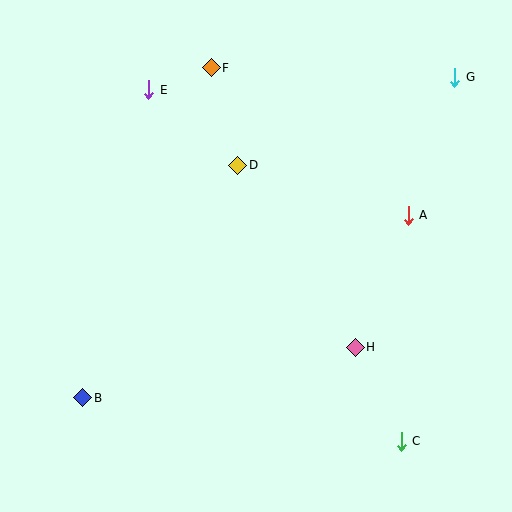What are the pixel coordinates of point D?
Point D is at (238, 165).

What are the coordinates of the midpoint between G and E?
The midpoint between G and E is at (302, 83).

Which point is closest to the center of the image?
Point D at (238, 165) is closest to the center.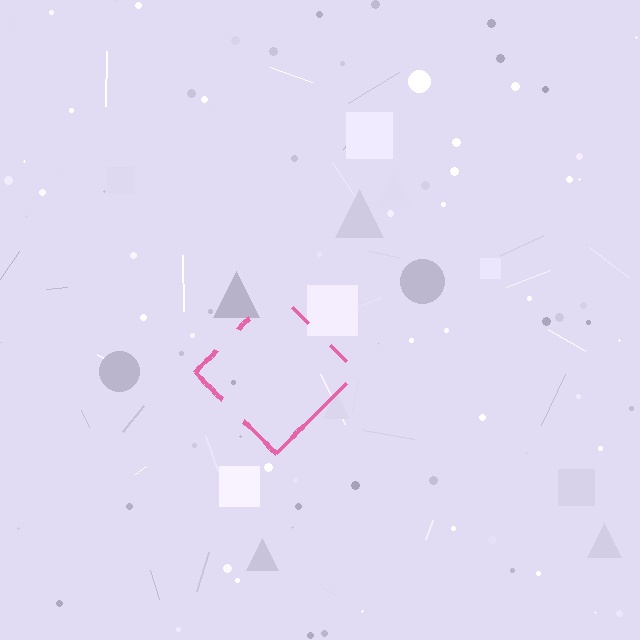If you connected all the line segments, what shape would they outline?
They would outline a diamond.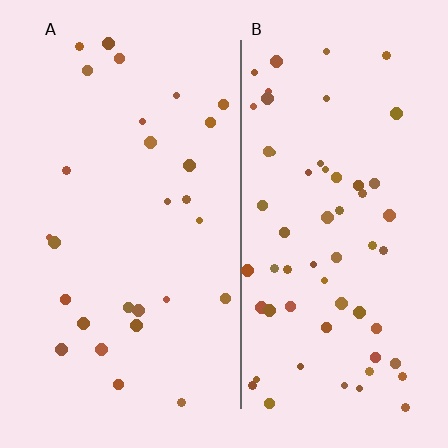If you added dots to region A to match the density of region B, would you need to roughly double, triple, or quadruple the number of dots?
Approximately double.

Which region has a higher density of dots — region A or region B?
B (the right).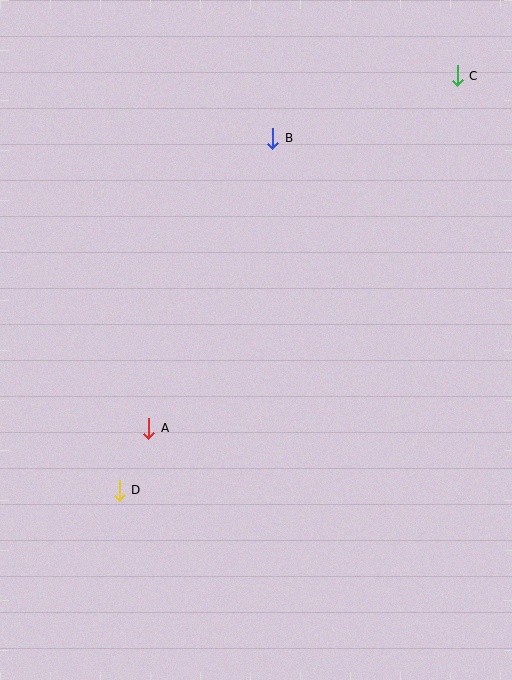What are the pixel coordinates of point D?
Point D is at (119, 491).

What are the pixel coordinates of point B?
Point B is at (273, 138).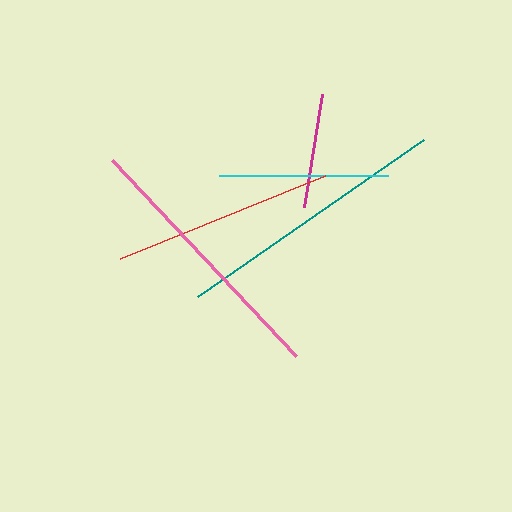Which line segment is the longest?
The teal line is the longest at approximately 275 pixels.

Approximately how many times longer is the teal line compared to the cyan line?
The teal line is approximately 1.6 times the length of the cyan line.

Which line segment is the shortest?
The magenta line is the shortest at approximately 115 pixels.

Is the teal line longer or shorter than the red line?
The teal line is longer than the red line.